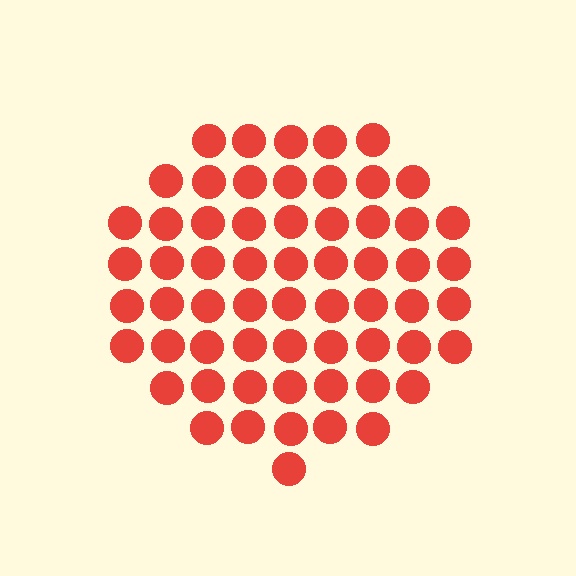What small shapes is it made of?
It is made of small circles.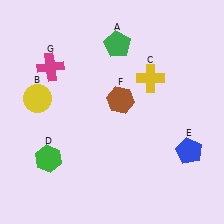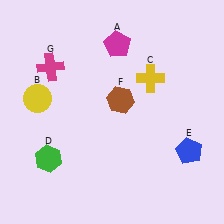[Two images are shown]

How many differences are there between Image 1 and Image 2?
There is 1 difference between the two images.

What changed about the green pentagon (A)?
In Image 1, A is green. In Image 2, it changed to magenta.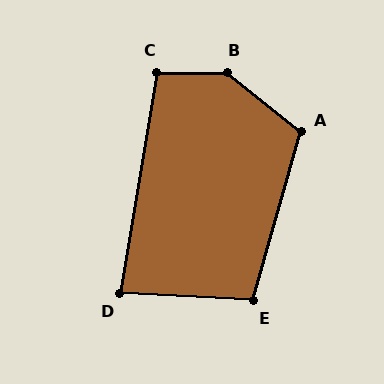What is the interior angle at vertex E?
Approximately 103 degrees (obtuse).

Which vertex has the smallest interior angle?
D, at approximately 83 degrees.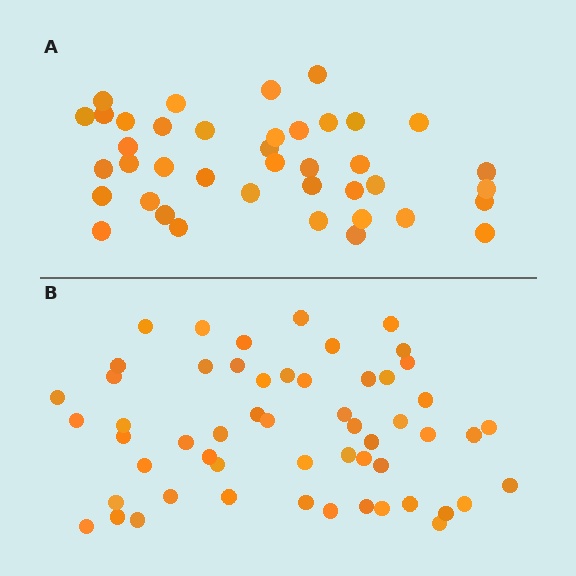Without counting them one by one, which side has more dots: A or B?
Region B (the bottom region) has more dots.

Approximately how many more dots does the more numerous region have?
Region B has approximately 15 more dots than region A.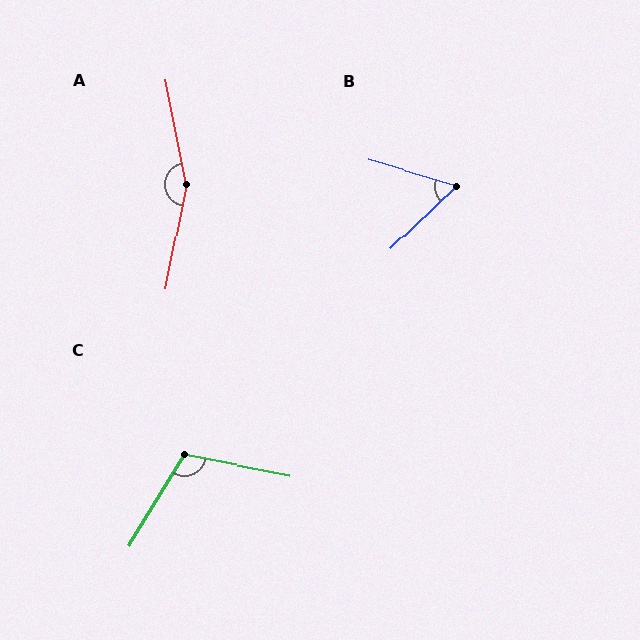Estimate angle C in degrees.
Approximately 110 degrees.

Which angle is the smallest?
B, at approximately 61 degrees.